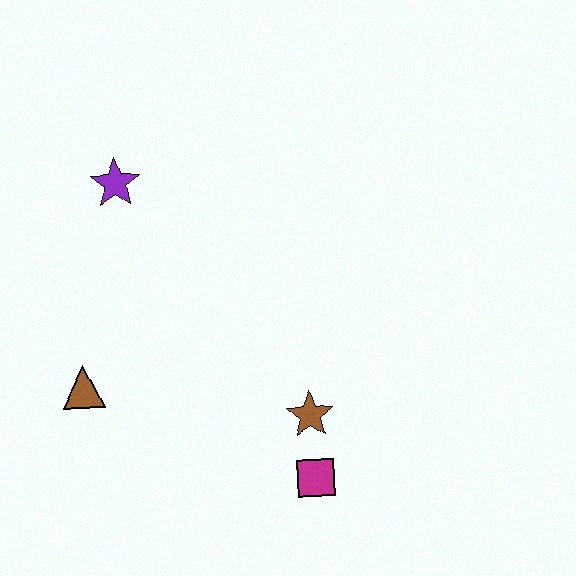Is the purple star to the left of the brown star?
Yes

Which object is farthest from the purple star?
The magenta square is farthest from the purple star.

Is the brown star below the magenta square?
No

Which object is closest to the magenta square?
The brown star is closest to the magenta square.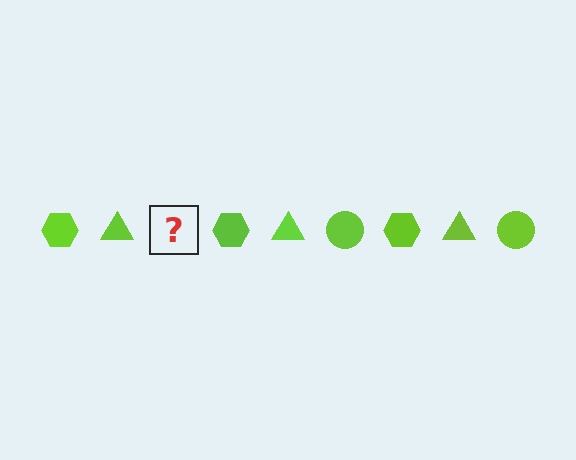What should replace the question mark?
The question mark should be replaced with a lime circle.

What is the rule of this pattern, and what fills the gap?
The rule is that the pattern cycles through hexagon, triangle, circle shapes in lime. The gap should be filled with a lime circle.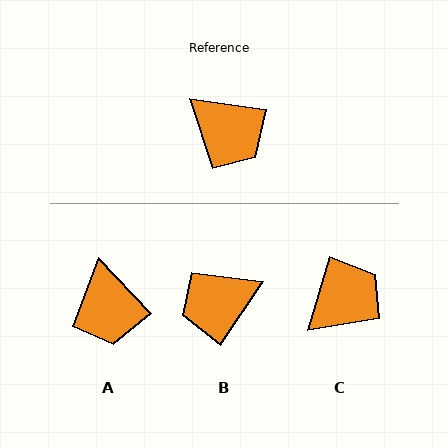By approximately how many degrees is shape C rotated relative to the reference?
Approximately 81 degrees counter-clockwise.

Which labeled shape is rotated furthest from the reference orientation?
B, about 116 degrees away.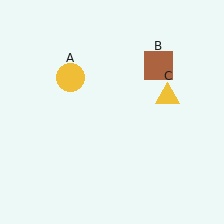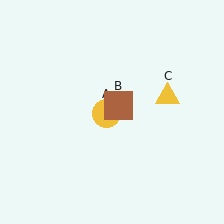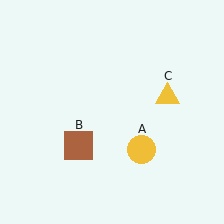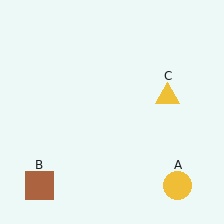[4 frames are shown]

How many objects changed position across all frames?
2 objects changed position: yellow circle (object A), brown square (object B).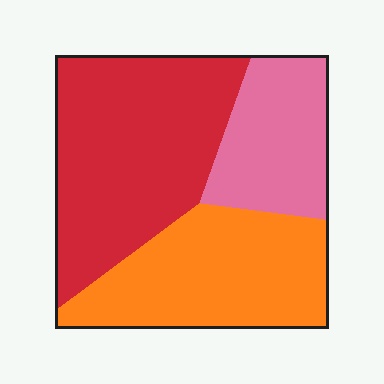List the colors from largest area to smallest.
From largest to smallest: red, orange, pink.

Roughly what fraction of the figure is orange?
Orange takes up about one third (1/3) of the figure.